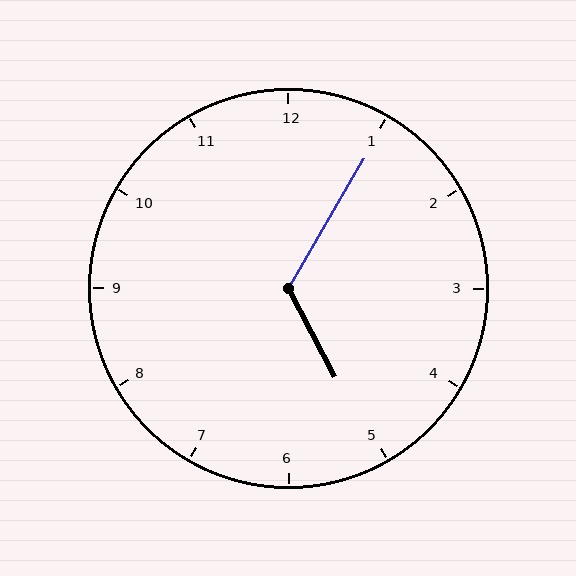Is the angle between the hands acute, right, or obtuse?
It is obtuse.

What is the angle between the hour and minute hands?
Approximately 122 degrees.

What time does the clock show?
5:05.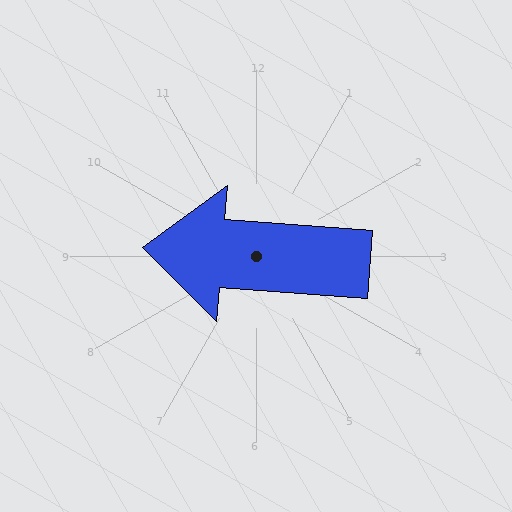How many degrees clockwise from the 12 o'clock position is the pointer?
Approximately 274 degrees.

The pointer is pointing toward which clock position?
Roughly 9 o'clock.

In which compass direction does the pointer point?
West.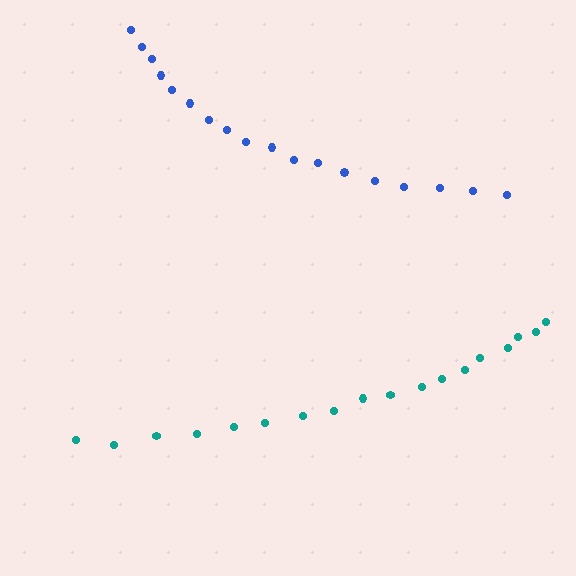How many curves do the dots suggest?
There are 2 distinct paths.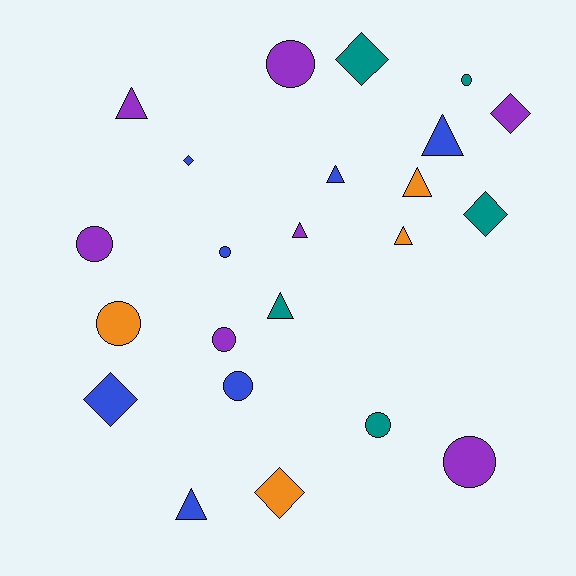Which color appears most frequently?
Blue, with 7 objects.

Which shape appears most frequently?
Circle, with 9 objects.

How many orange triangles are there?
There are 2 orange triangles.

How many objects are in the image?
There are 23 objects.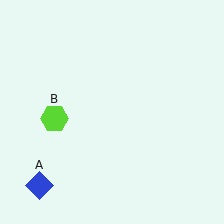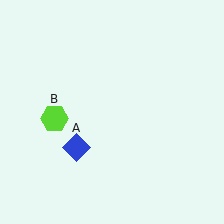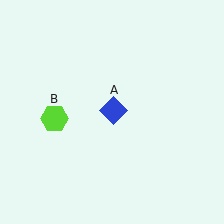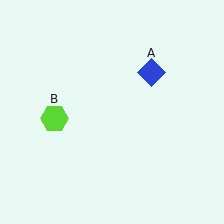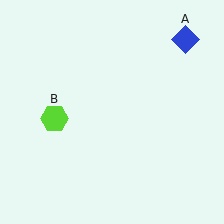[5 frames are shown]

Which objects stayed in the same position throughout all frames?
Lime hexagon (object B) remained stationary.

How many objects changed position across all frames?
1 object changed position: blue diamond (object A).